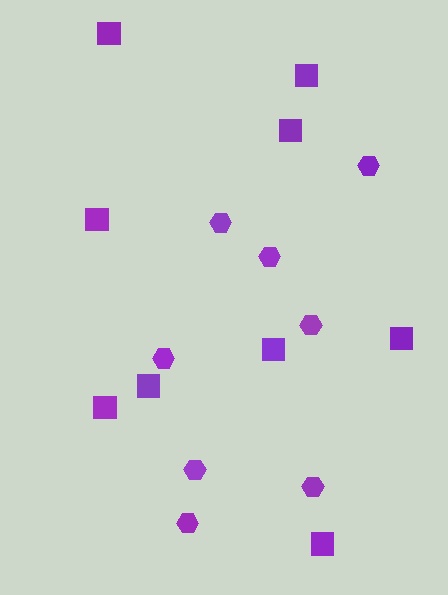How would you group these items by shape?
There are 2 groups: one group of squares (9) and one group of hexagons (8).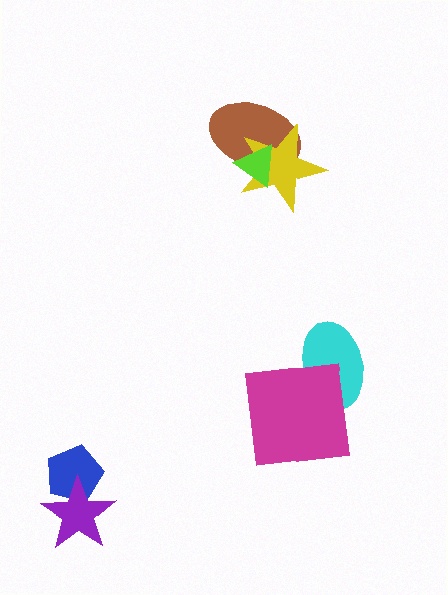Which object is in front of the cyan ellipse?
The magenta square is in front of the cyan ellipse.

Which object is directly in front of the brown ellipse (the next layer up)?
The yellow star is directly in front of the brown ellipse.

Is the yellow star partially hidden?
Yes, it is partially covered by another shape.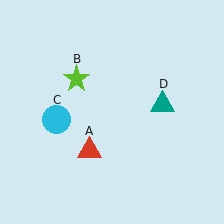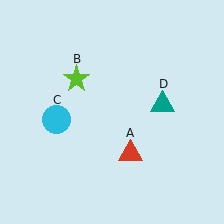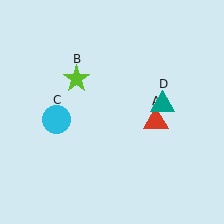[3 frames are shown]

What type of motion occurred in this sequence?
The red triangle (object A) rotated counterclockwise around the center of the scene.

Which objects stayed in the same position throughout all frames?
Lime star (object B) and cyan circle (object C) and teal triangle (object D) remained stationary.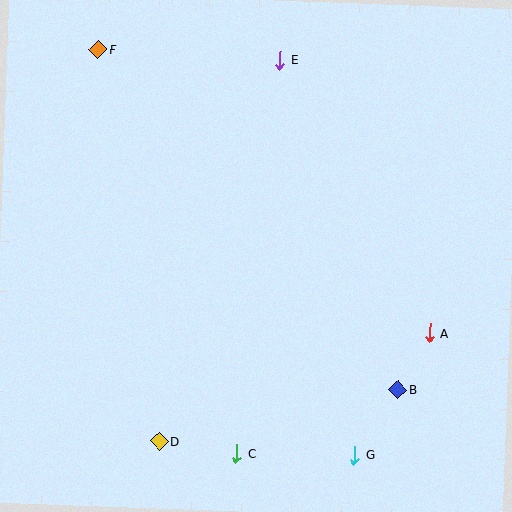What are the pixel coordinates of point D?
Point D is at (159, 441).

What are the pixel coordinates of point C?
Point C is at (237, 454).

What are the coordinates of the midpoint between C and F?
The midpoint between C and F is at (168, 251).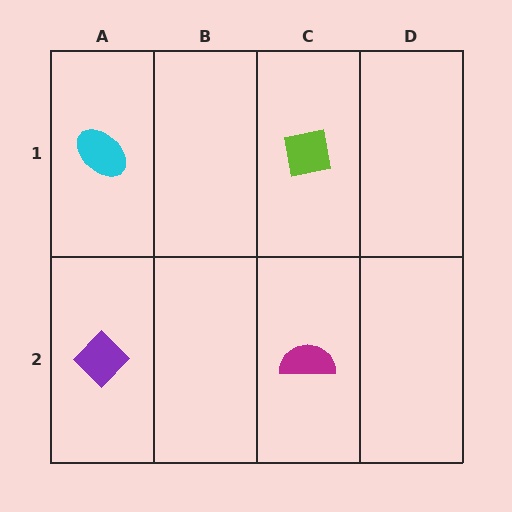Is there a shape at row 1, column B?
No, that cell is empty.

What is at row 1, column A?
A cyan ellipse.